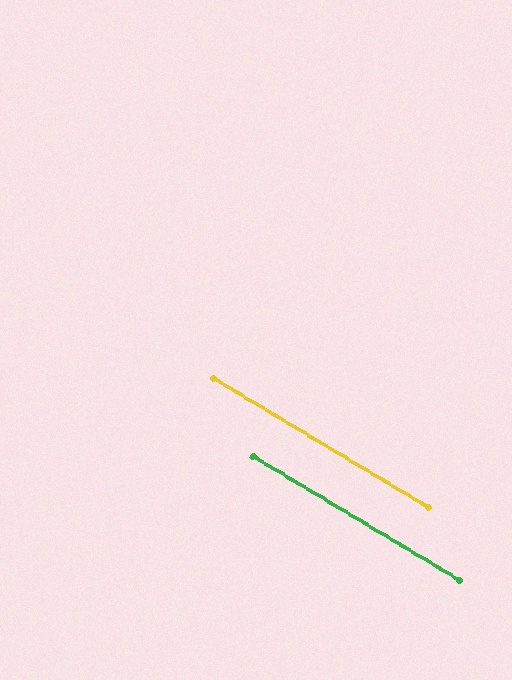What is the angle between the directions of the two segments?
Approximately 0 degrees.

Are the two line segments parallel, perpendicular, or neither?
Parallel — their directions differ by only 0.1°.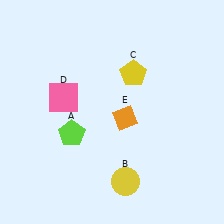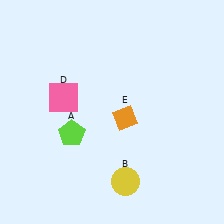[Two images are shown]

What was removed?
The yellow pentagon (C) was removed in Image 2.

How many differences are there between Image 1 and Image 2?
There is 1 difference between the two images.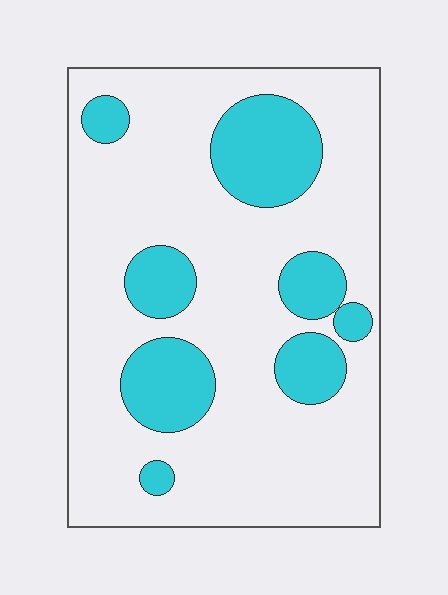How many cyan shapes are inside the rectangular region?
8.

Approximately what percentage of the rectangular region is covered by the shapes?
Approximately 25%.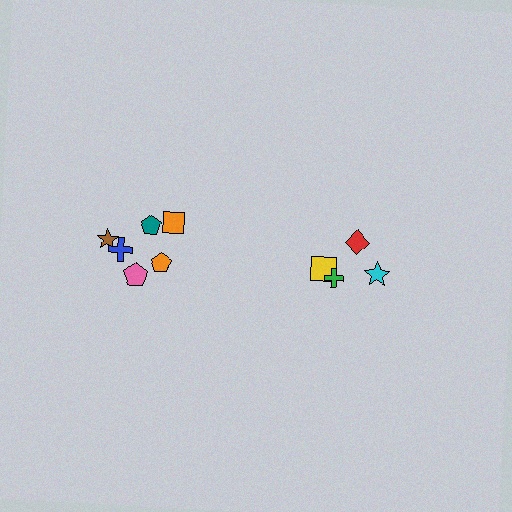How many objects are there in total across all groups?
There are 10 objects.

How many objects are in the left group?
There are 6 objects.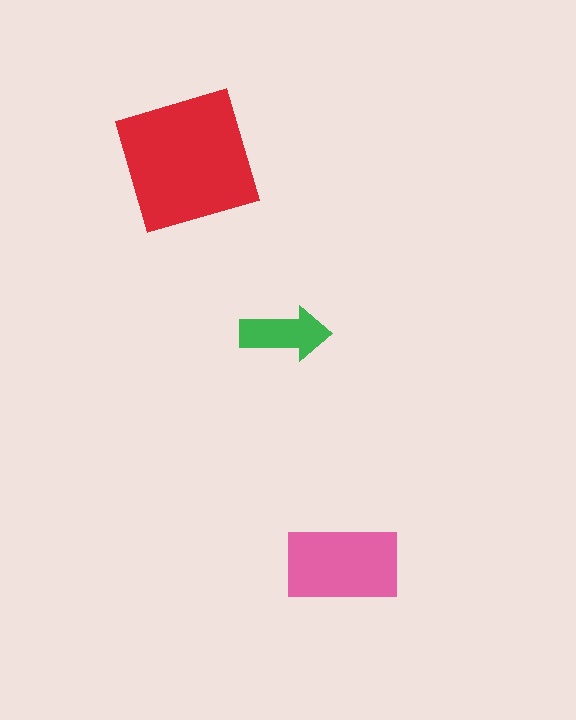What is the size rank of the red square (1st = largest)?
1st.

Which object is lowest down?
The pink rectangle is bottommost.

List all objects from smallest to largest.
The green arrow, the pink rectangle, the red square.